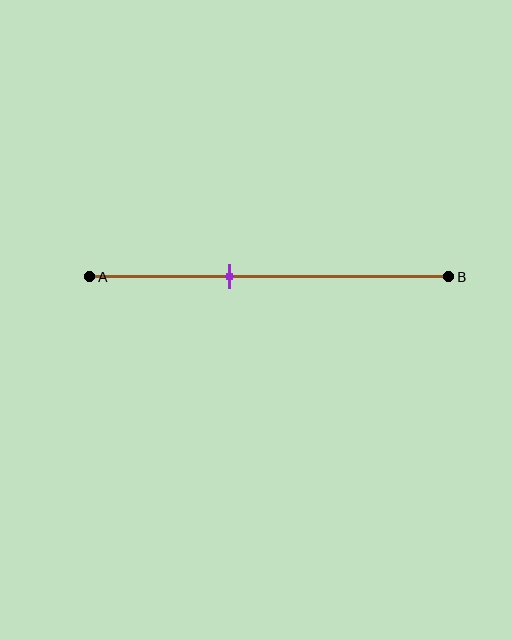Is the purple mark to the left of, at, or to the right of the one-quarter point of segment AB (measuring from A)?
The purple mark is to the right of the one-quarter point of segment AB.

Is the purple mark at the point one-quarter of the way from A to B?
No, the mark is at about 40% from A, not at the 25% one-quarter point.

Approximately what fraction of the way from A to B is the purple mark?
The purple mark is approximately 40% of the way from A to B.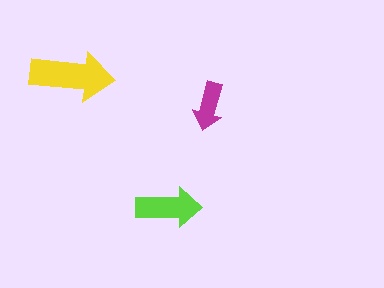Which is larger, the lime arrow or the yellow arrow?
The yellow one.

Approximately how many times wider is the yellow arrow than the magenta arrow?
About 1.5 times wider.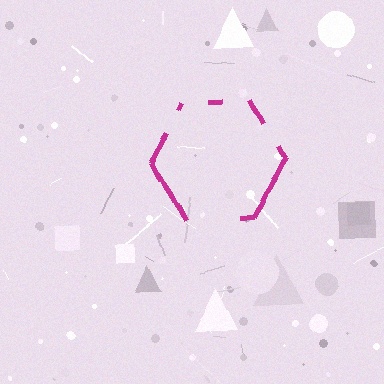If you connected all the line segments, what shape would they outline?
They would outline a hexagon.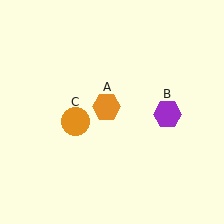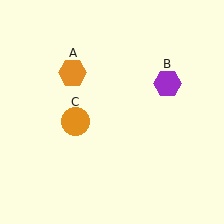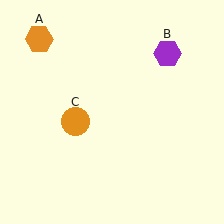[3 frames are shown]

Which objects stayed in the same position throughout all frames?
Orange circle (object C) remained stationary.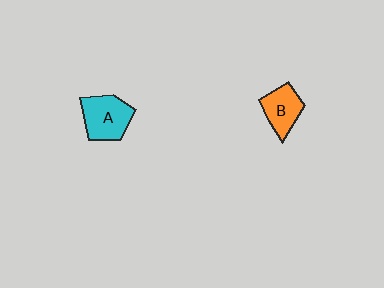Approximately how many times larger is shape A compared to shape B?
Approximately 1.3 times.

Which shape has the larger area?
Shape A (cyan).